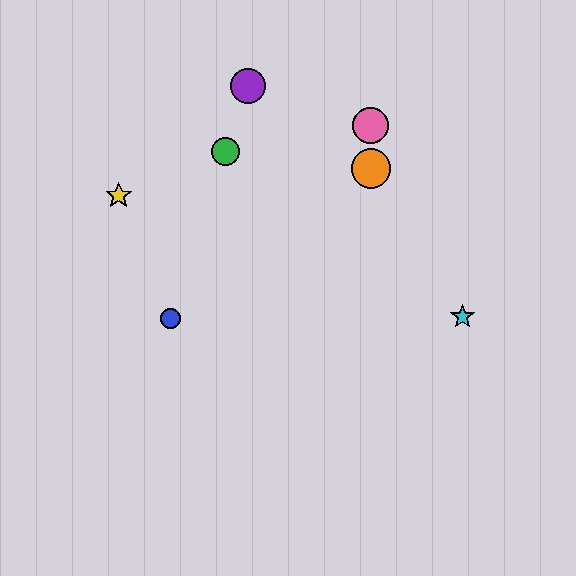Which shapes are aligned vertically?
The red circle, the orange circle, the pink circle are aligned vertically.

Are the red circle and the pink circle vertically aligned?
Yes, both are at x≈371.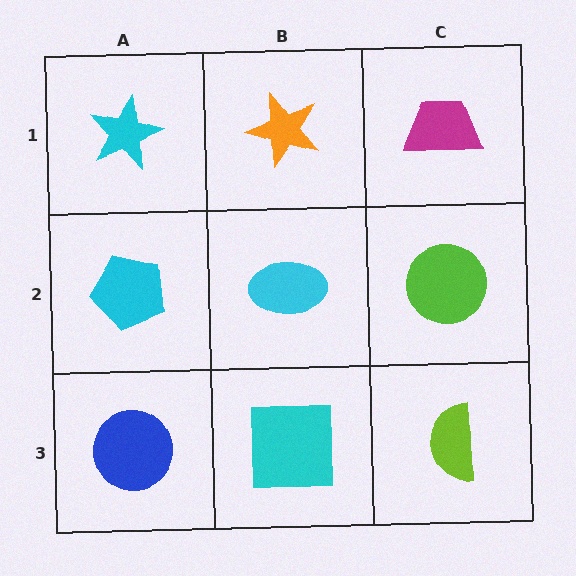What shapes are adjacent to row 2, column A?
A cyan star (row 1, column A), a blue circle (row 3, column A), a cyan ellipse (row 2, column B).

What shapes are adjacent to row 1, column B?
A cyan ellipse (row 2, column B), a cyan star (row 1, column A), a magenta trapezoid (row 1, column C).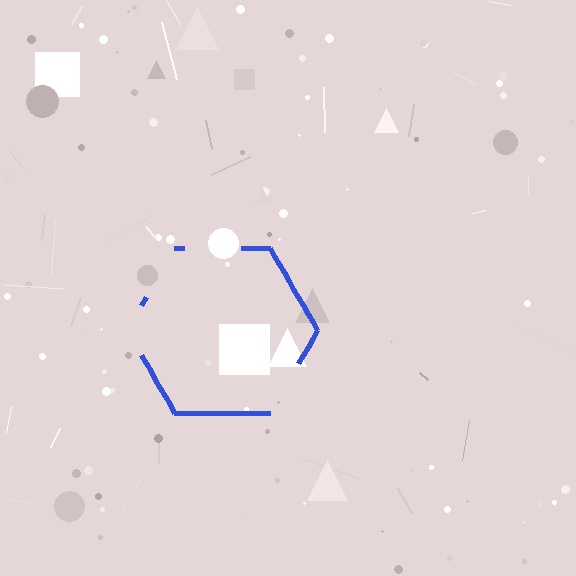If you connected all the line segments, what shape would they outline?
They would outline a hexagon.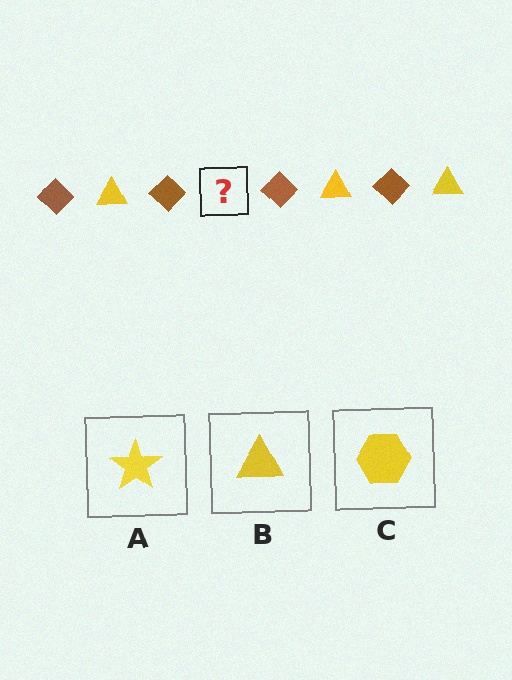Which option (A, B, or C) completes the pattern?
B.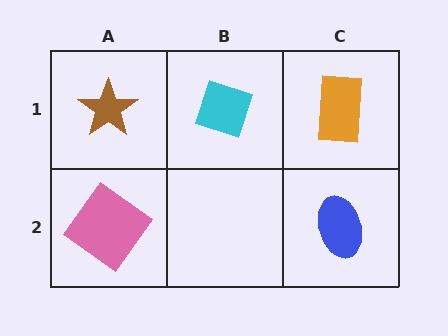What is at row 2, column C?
A blue ellipse.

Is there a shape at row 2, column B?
No, that cell is empty.